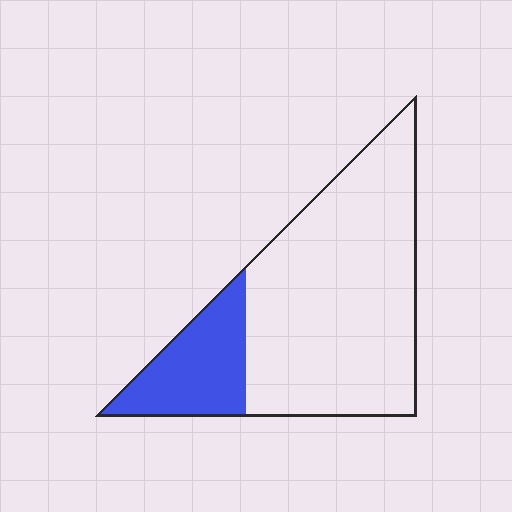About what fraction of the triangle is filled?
About one fifth (1/5).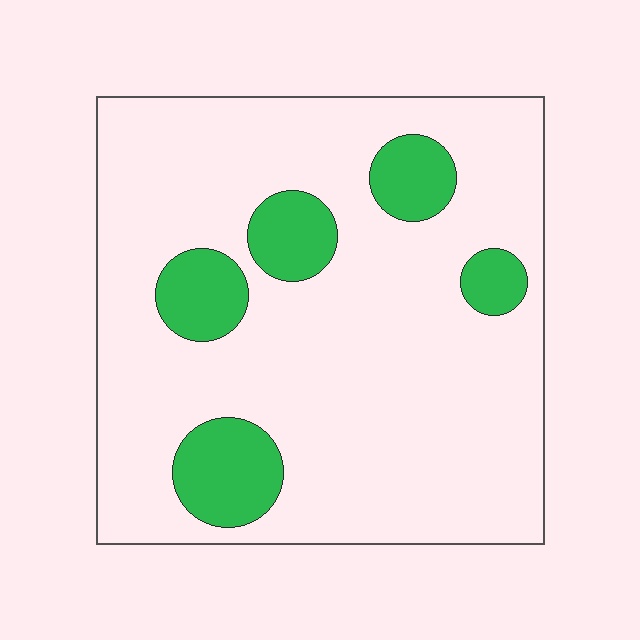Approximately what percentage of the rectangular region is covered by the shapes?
Approximately 15%.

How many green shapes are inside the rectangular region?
5.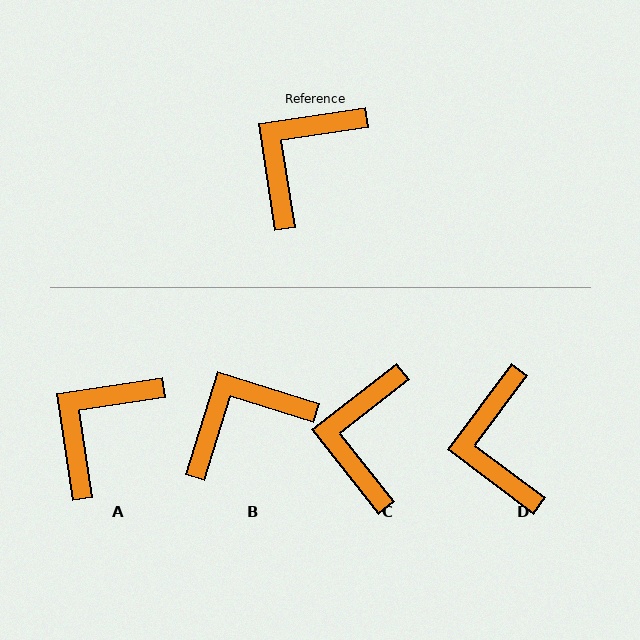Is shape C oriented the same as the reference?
No, it is off by about 30 degrees.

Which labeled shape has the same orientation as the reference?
A.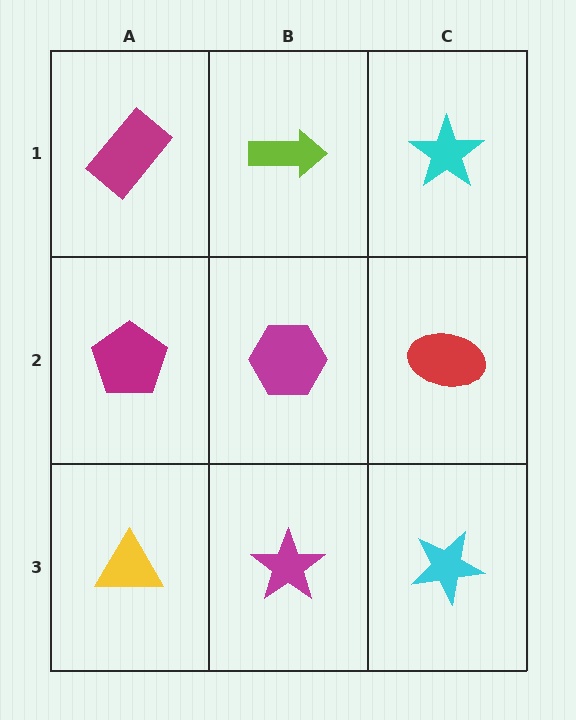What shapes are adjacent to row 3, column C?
A red ellipse (row 2, column C), a magenta star (row 3, column B).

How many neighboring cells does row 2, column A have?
3.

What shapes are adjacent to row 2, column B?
A lime arrow (row 1, column B), a magenta star (row 3, column B), a magenta pentagon (row 2, column A), a red ellipse (row 2, column C).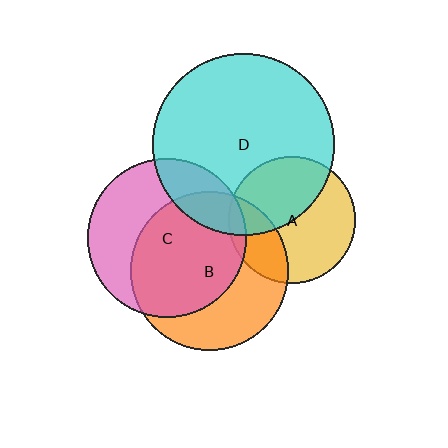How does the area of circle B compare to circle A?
Approximately 1.6 times.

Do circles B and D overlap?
Yes.